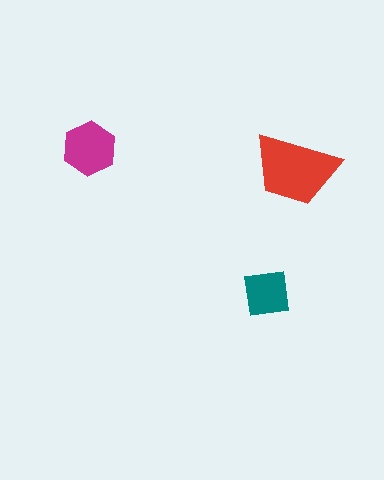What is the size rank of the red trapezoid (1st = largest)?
1st.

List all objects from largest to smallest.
The red trapezoid, the magenta hexagon, the teal square.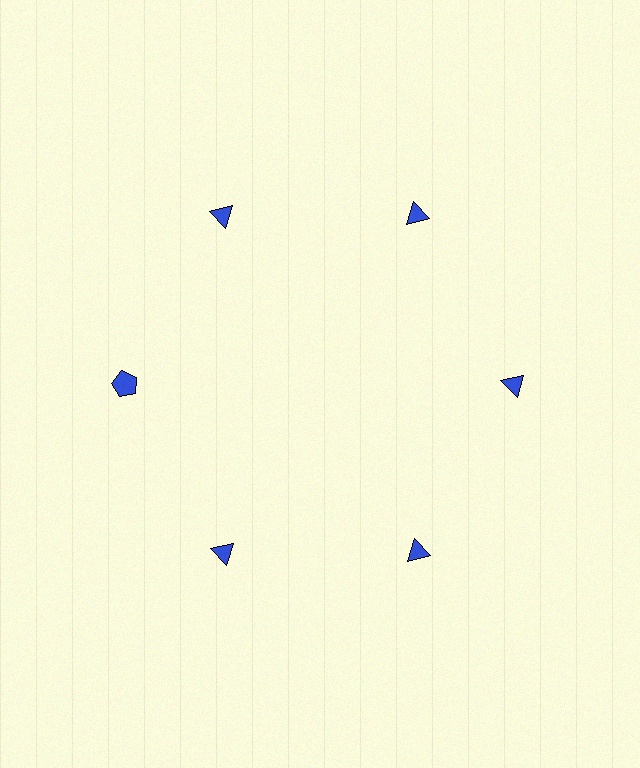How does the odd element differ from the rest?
It has a different shape: pentagon instead of triangle.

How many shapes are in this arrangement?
There are 6 shapes arranged in a ring pattern.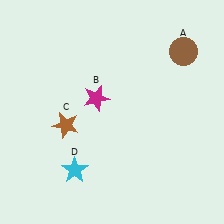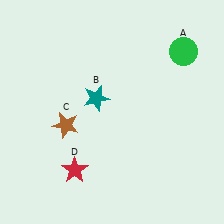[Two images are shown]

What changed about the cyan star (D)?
In Image 1, D is cyan. In Image 2, it changed to red.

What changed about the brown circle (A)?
In Image 1, A is brown. In Image 2, it changed to green.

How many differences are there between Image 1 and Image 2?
There are 3 differences between the two images.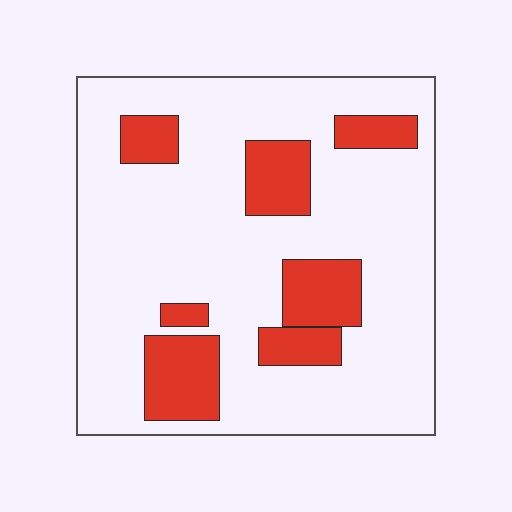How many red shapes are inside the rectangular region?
7.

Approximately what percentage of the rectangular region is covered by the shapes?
Approximately 20%.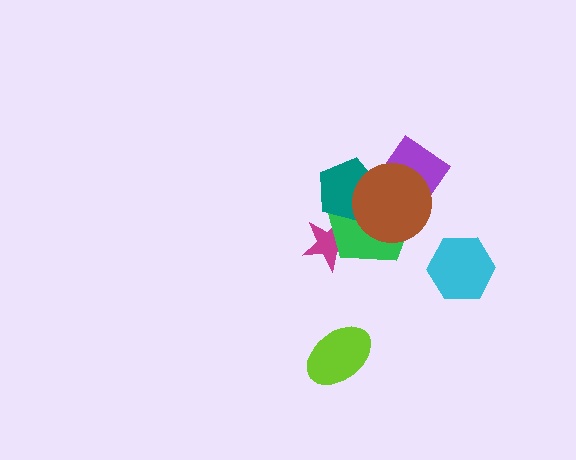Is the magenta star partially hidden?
Yes, it is partially covered by another shape.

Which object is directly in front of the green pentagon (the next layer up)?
The teal pentagon is directly in front of the green pentagon.